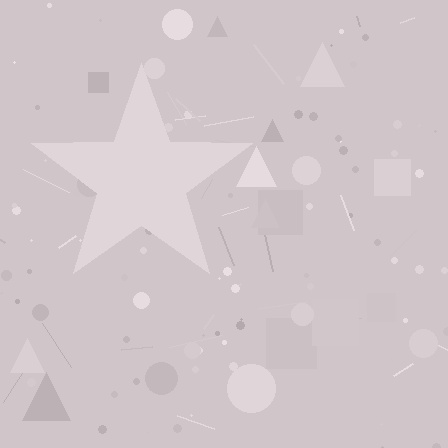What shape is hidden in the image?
A star is hidden in the image.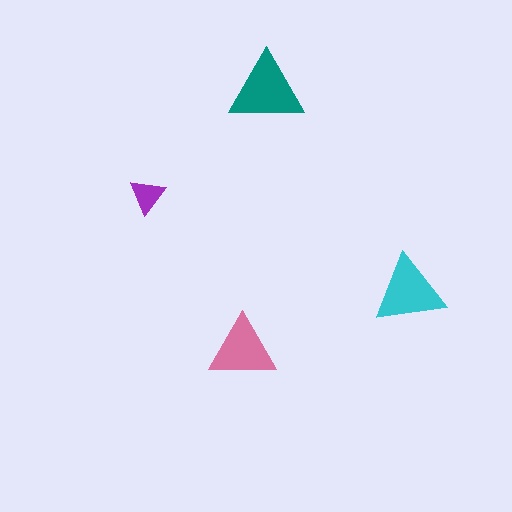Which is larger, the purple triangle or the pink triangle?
The pink one.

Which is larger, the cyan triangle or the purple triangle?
The cyan one.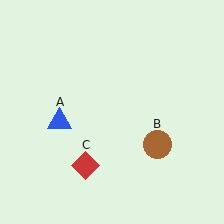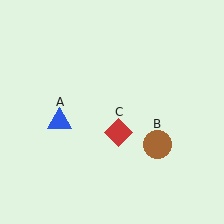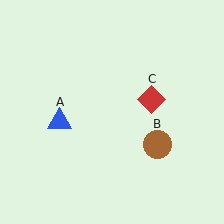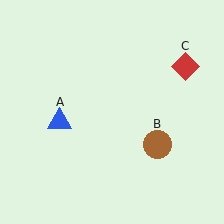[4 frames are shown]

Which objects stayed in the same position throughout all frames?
Blue triangle (object A) and brown circle (object B) remained stationary.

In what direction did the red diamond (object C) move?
The red diamond (object C) moved up and to the right.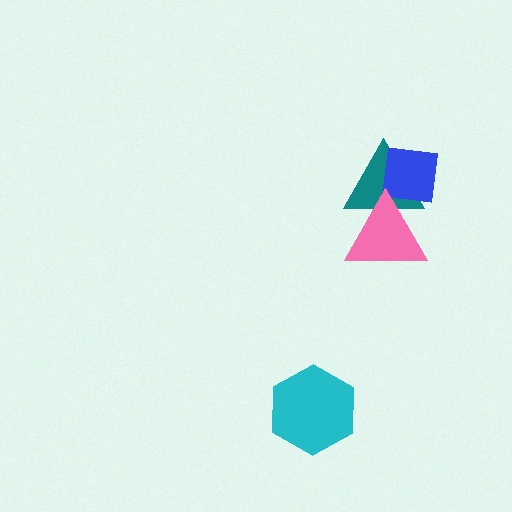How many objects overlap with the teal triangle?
2 objects overlap with the teal triangle.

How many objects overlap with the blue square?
2 objects overlap with the blue square.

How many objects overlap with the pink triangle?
2 objects overlap with the pink triangle.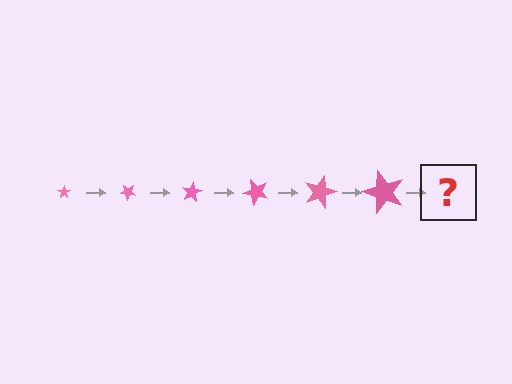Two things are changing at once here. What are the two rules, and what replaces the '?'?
The two rules are that the star grows larger each step and it rotates 40 degrees each step. The '?' should be a star, larger than the previous one and rotated 240 degrees from the start.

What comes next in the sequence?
The next element should be a star, larger than the previous one and rotated 240 degrees from the start.